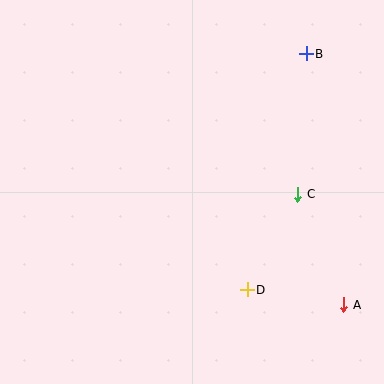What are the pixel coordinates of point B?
Point B is at (306, 54).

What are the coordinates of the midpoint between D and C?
The midpoint between D and C is at (272, 242).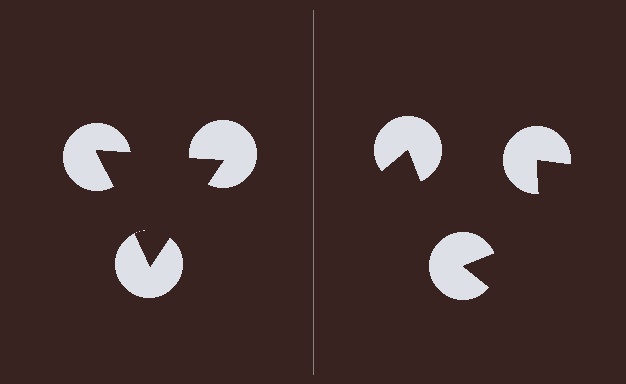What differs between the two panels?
The pac-man discs are positioned identically on both sides; only the wedge orientations differ. On the left they align to a triangle; on the right they are misaligned.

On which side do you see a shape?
An illusory triangle appears on the left side. On the right side the wedge cuts are rotated, so no coherent shape forms.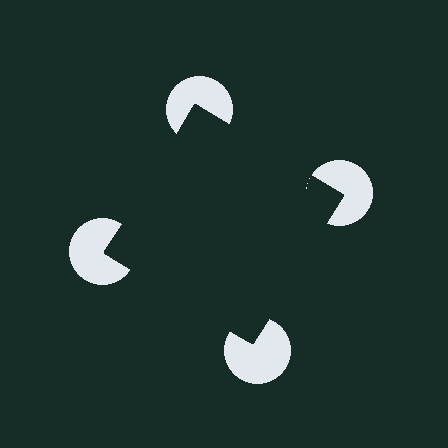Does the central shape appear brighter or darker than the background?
It typically appears slightly darker than the background, even though no actual brightness change is drawn.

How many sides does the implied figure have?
4 sides.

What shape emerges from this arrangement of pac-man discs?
An illusory square — its edges are inferred from the aligned wedge cuts in the pac-man discs, not physically drawn.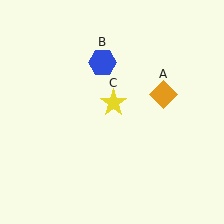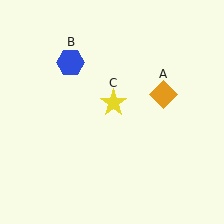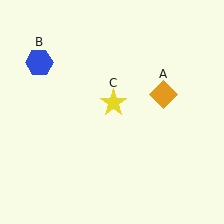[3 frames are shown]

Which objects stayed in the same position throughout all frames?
Orange diamond (object A) and yellow star (object C) remained stationary.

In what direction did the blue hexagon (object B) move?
The blue hexagon (object B) moved left.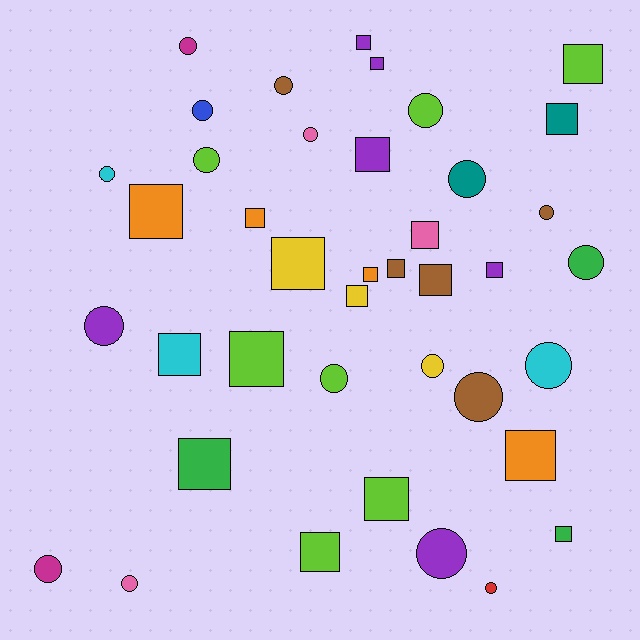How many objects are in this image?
There are 40 objects.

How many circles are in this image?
There are 19 circles.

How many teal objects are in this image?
There are 2 teal objects.